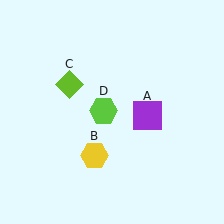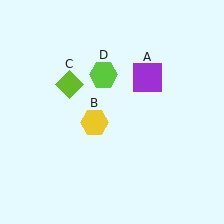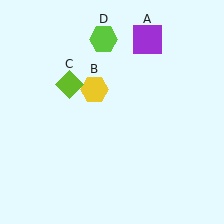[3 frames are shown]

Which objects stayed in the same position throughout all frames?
Lime diamond (object C) remained stationary.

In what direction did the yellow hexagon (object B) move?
The yellow hexagon (object B) moved up.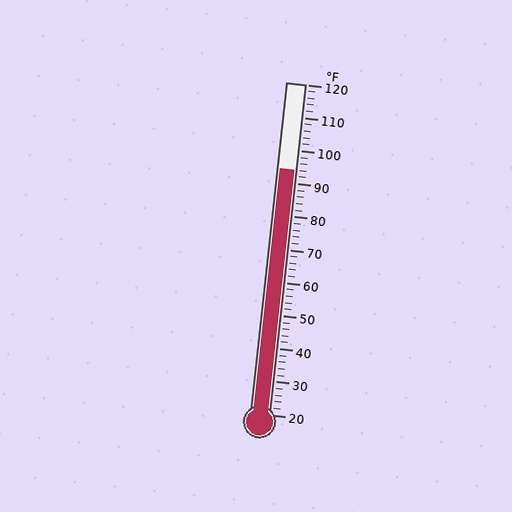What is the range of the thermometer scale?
The thermometer scale ranges from 20°F to 120°F.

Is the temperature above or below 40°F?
The temperature is above 40°F.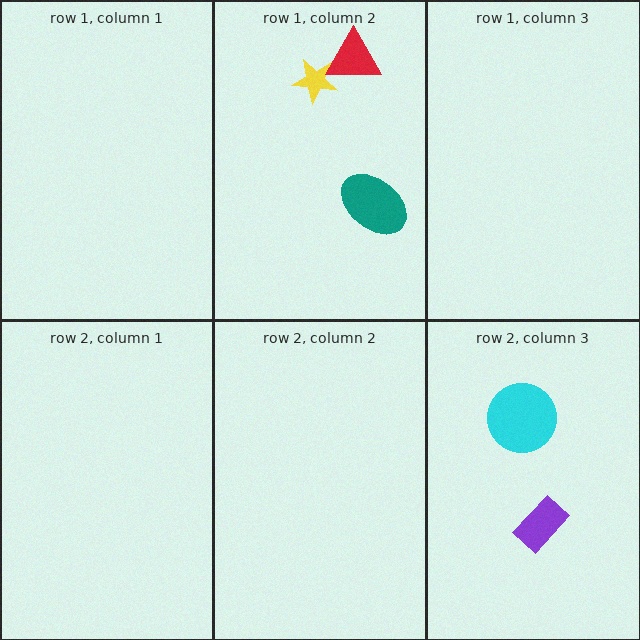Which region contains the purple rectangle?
The row 2, column 3 region.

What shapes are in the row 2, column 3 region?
The purple rectangle, the cyan circle.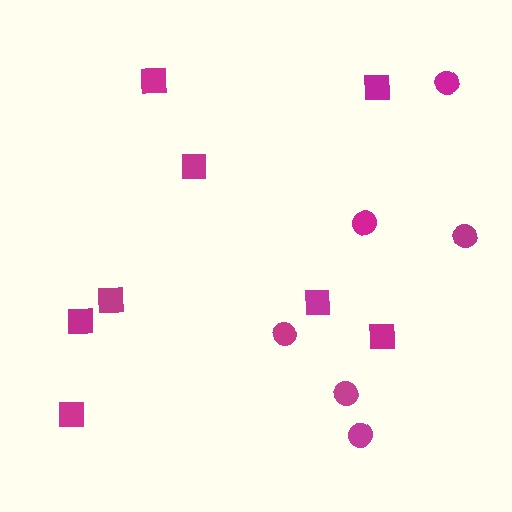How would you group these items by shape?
There are 2 groups: one group of squares (8) and one group of circles (6).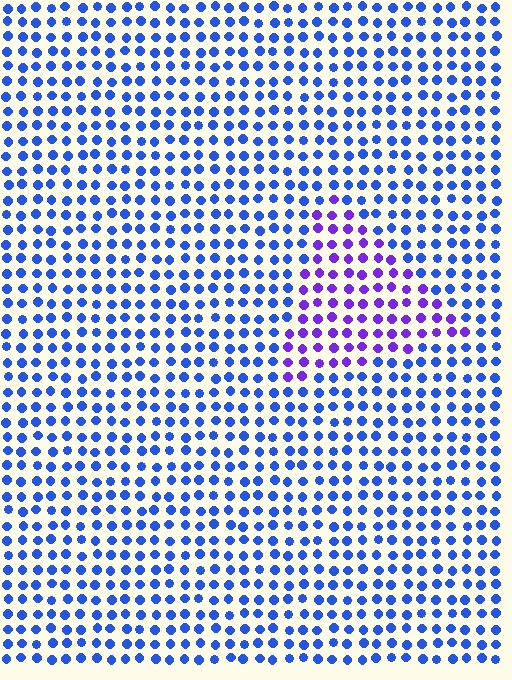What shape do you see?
I see a triangle.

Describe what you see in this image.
The image is filled with small blue elements in a uniform arrangement. A triangle-shaped region is visible where the elements are tinted to a slightly different hue, forming a subtle color boundary.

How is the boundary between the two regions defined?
The boundary is defined purely by a slight shift in hue (about 43 degrees). Spacing, size, and orientation are identical on both sides.